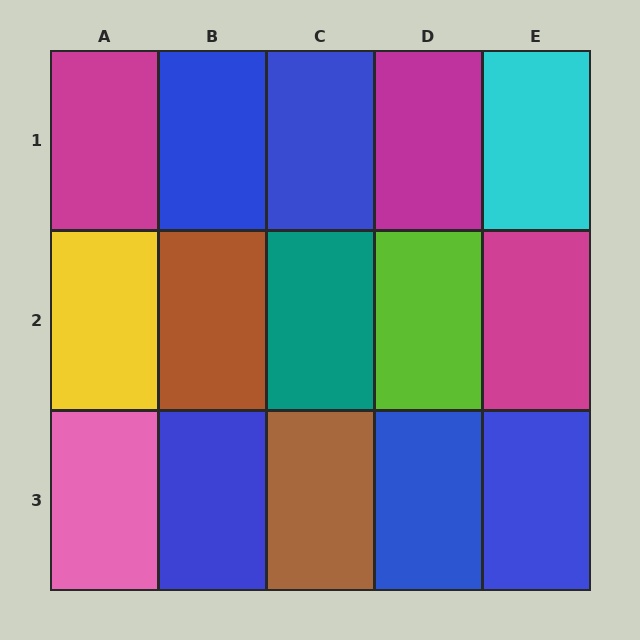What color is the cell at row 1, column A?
Magenta.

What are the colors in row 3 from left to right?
Pink, blue, brown, blue, blue.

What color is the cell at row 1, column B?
Blue.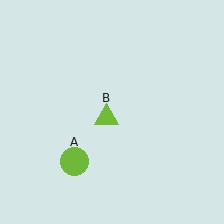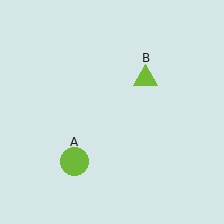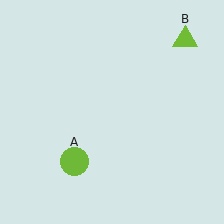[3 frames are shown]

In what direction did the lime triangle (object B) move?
The lime triangle (object B) moved up and to the right.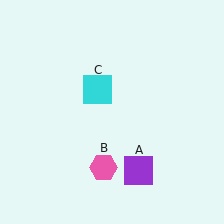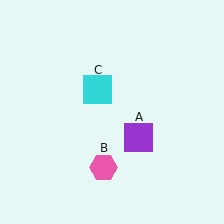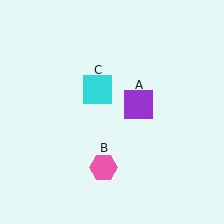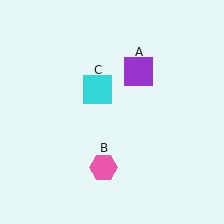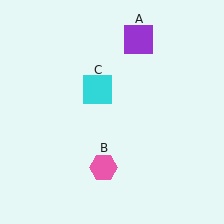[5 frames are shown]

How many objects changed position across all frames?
1 object changed position: purple square (object A).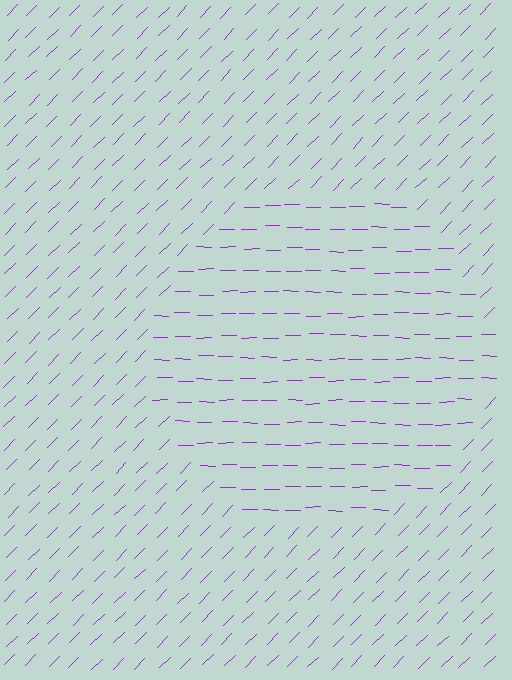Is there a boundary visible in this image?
Yes, there is a texture boundary formed by a change in line orientation.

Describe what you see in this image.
The image is filled with small purple line segments. A circle region in the image has lines oriented differently from the surrounding lines, creating a visible texture boundary.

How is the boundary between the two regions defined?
The boundary is defined purely by a change in line orientation (approximately 45 degrees difference). All lines are the same color and thickness.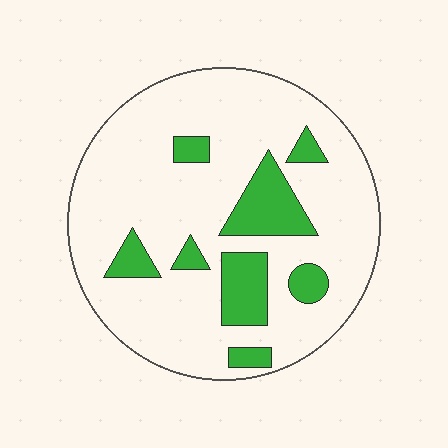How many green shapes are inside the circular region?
8.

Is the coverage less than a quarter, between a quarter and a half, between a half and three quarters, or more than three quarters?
Less than a quarter.